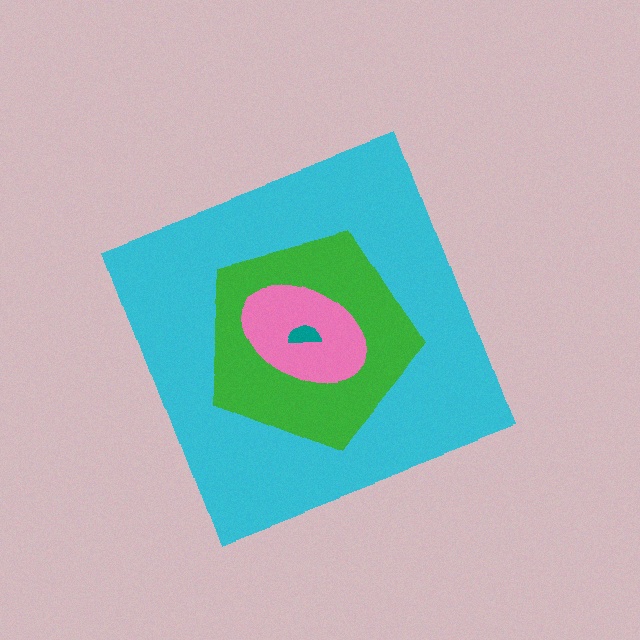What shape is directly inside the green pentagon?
The pink ellipse.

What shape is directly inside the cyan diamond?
The green pentagon.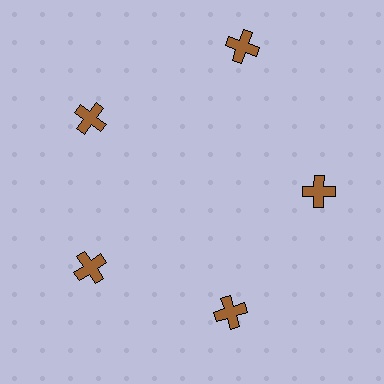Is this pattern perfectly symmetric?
No. The 5 brown crosses are arranged in a ring, but one element near the 1 o'clock position is pushed outward from the center, breaking the 5-fold rotational symmetry.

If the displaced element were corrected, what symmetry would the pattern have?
It would have 5-fold rotational symmetry — the pattern would map onto itself every 72 degrees.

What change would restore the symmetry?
The symmetry would be restored by moving it inward, back onto the ring so that all 5 crosses sit at equal angles and equal distance from the center.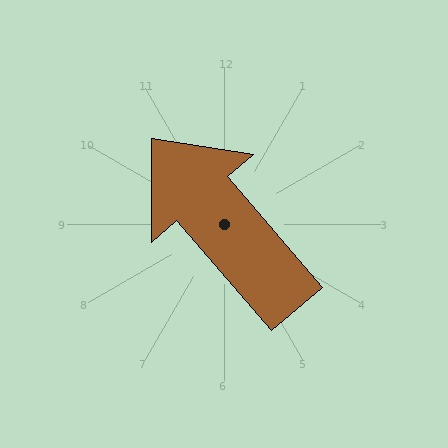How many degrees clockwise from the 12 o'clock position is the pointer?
Approximately 319 degrees.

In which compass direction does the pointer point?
Northwest.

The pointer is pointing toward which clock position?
Roughly 11 o'clock.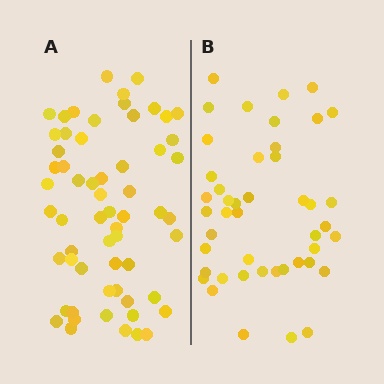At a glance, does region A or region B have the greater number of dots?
Region A (the left region) has more dots.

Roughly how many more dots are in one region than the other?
Region A has approximately 15 more dots than region B.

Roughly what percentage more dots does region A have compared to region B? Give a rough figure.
About 35% more.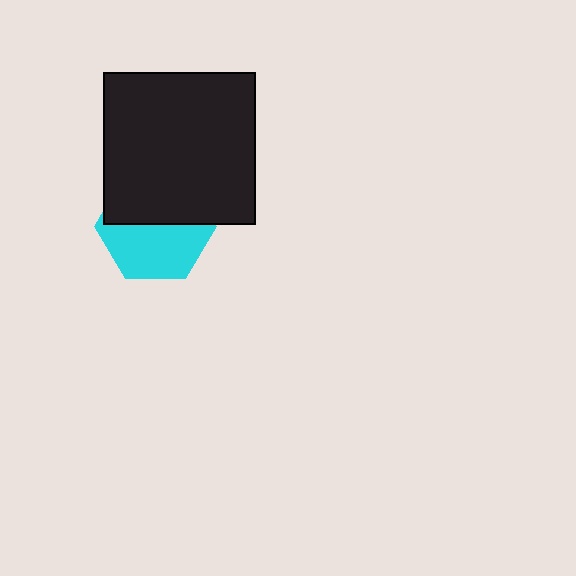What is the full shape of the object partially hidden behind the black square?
The partially hidden object is a cyan hexagon.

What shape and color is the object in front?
The object in front is a black square.